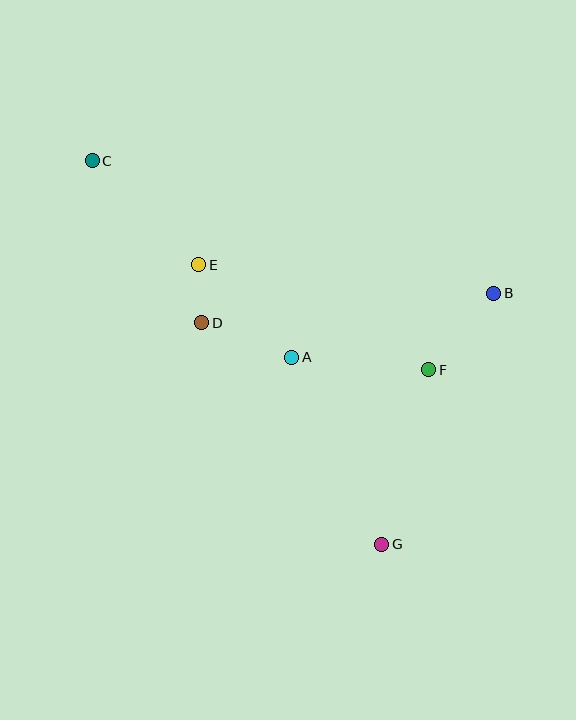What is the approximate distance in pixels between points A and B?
The distance between A and B is approximately 212 pixels.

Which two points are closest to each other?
Points D and E are closest to each other.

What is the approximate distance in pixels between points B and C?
The distance between B and C is approximately 423 pixels.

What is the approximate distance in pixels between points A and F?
The distance between A and F is approximately 137 pixels.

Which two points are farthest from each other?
Points C and G are farthest from each other.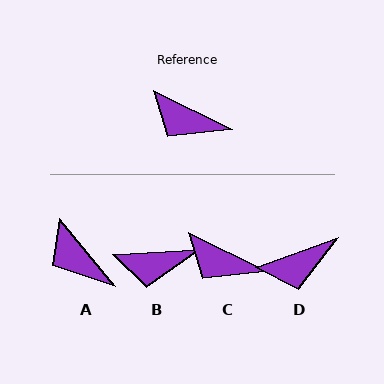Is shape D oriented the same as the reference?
No, it is off by about 46 degrees.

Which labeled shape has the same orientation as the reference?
C.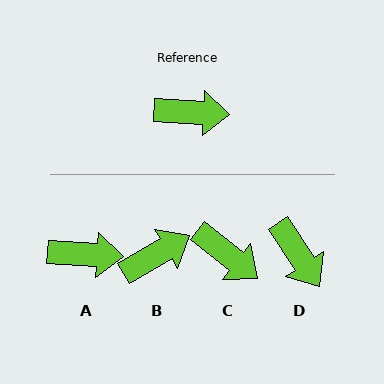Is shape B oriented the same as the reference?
No, it is off by about 34 degrees.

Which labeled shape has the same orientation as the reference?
A.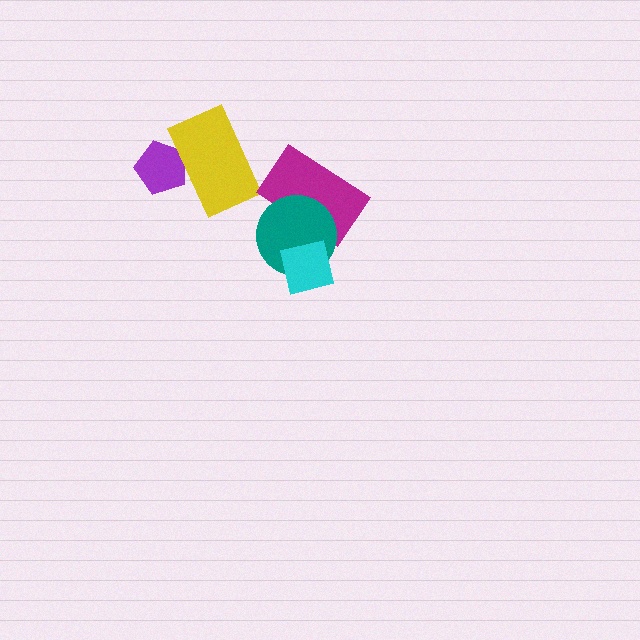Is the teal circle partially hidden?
Yes, it is partially covered by another shape.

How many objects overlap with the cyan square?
2 objects overlap with the cyan square.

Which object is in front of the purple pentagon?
The yellow rectangle is in front of the purple pentagon.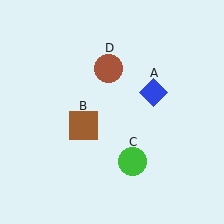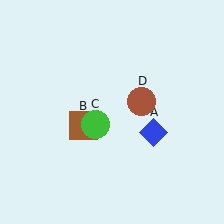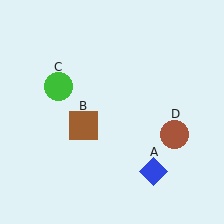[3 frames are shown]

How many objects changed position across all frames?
3 objects changed position: blue diamond (object A), green circle (object C), brown circle (object D).